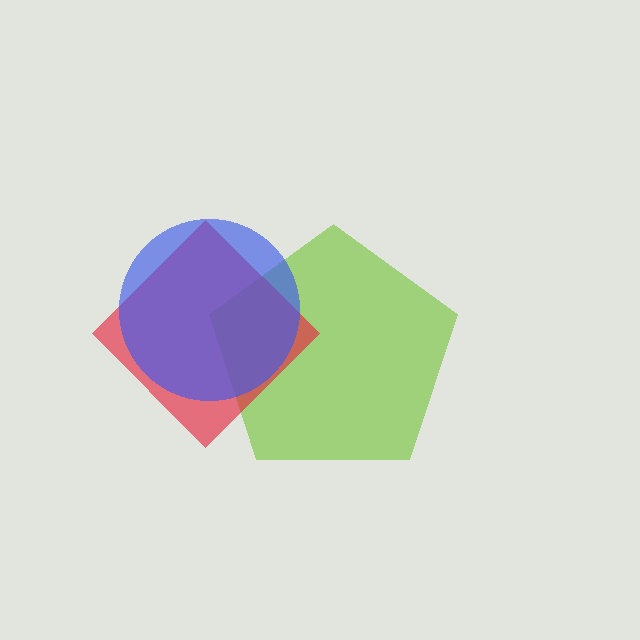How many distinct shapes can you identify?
There are 3 distinct shapes: a lime pentagon, a red diamond, a blue circle.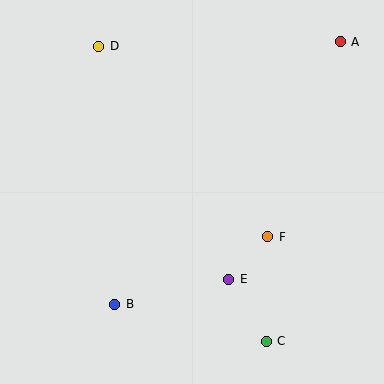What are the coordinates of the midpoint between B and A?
The midpoint between B and A is at (227, 173).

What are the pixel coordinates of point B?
Point B is at (115, 304).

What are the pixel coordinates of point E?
Point E is at (229, 279).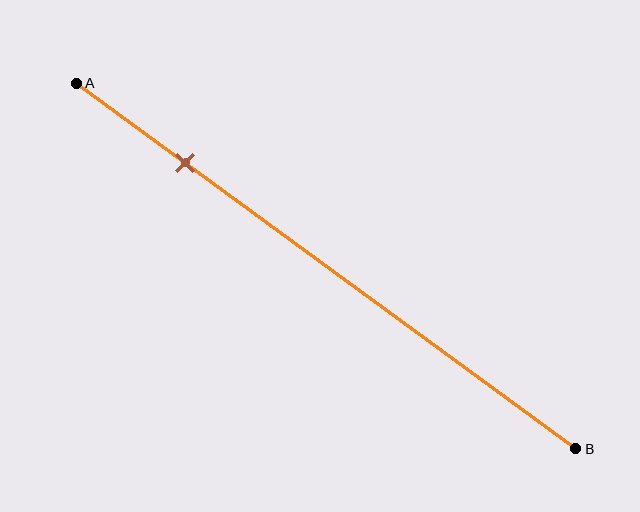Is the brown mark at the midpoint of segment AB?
No, the mark is at about 20% from A, not at the 50% midpoint.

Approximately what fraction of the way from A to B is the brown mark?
The brown mark is approximately 20% of the way from A to B.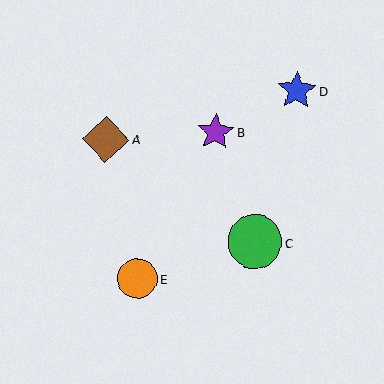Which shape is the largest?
The green circle (labeled C) is the largest.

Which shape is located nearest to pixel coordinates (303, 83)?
The blue star (labeled D) at (297, 90) is nearest to that location.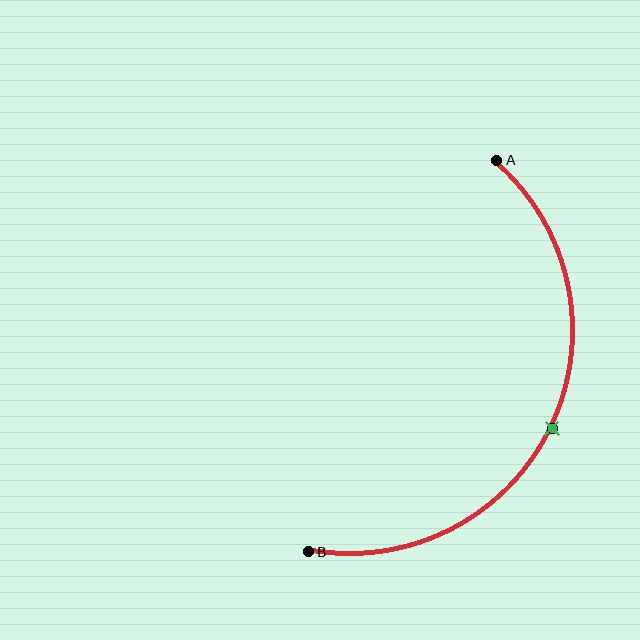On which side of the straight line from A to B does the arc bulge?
The arc bulges to the right of the straight line connecting A and B.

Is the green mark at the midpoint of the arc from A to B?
Yes. The green mark lies on the arc at equal arc-length from both A and B — it is the arc midpoint.